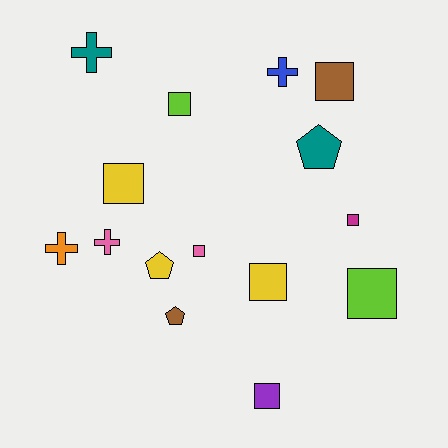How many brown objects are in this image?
There are 2 brown objects.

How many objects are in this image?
There are 15 objects.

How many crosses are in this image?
There are 4 crosses.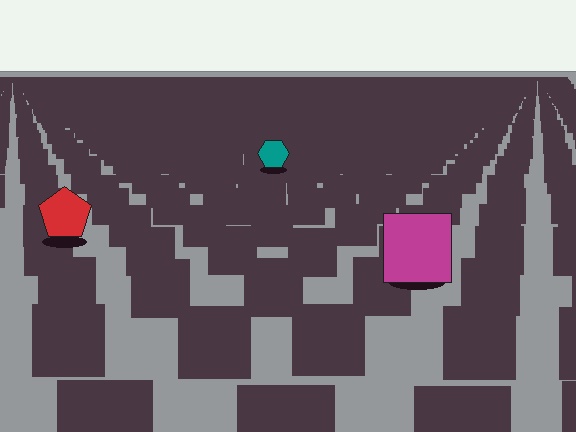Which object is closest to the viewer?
The magenta square is closest. The texture marks near it are larger and more spread out.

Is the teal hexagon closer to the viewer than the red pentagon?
No. The red pentagon is closer — you can tell from the texture gradient: the ground texture is coarser near it.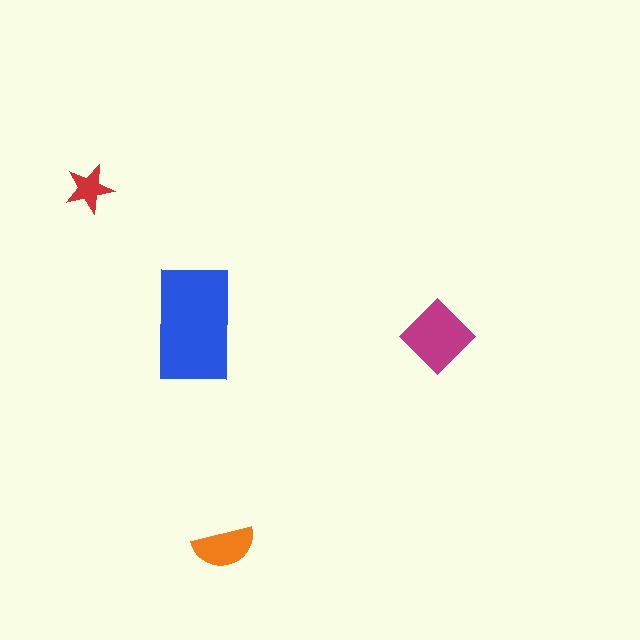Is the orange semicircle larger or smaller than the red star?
Larger.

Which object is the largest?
The blue rectangle.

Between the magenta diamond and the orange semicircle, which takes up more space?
The magenta diamond.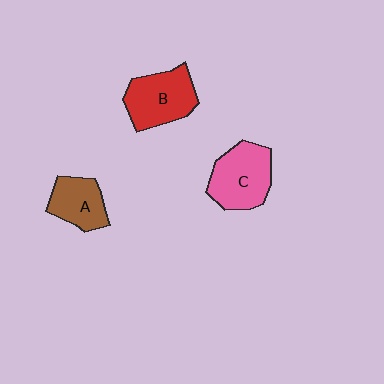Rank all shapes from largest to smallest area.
From largest to smallest: C (pink), B (red), A (brown).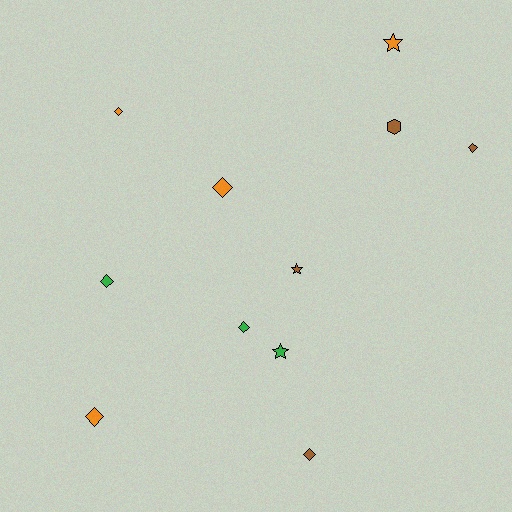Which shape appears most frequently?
Diamond, with 7 objects.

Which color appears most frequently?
Brown, with 4 objects.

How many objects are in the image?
There are 11 objects.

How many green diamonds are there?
There are 2 green diamonds.